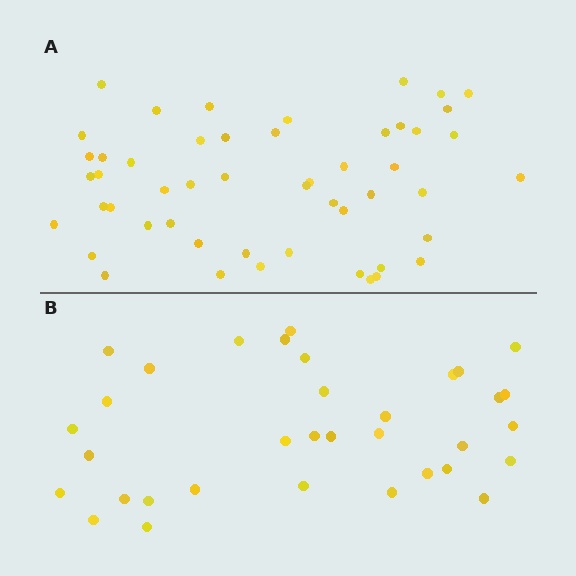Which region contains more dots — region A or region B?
Region A (the top region) has more dots.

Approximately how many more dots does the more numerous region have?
Region A has approximately 15 more dots than region B.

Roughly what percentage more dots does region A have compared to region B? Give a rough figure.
About 50% more.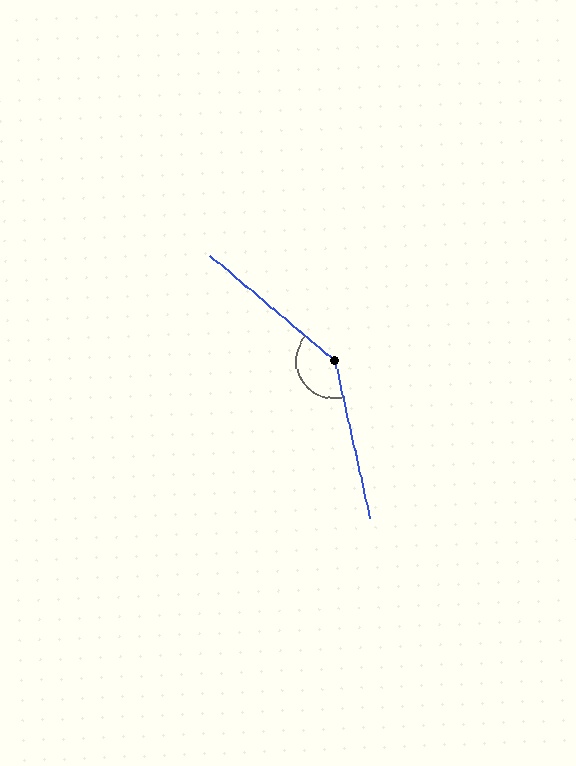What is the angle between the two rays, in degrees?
Approximately 143 degrees.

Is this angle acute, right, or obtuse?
It is obtuse.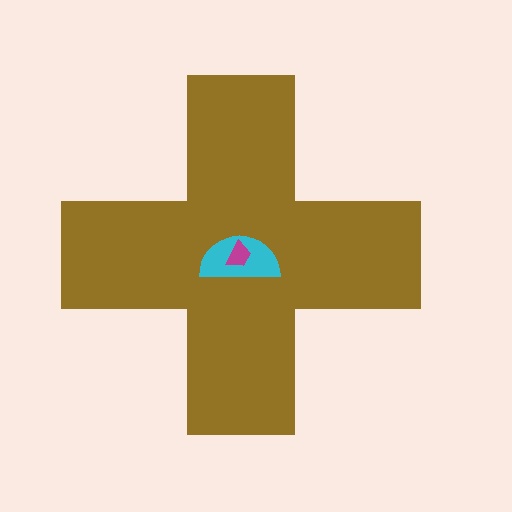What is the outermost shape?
The brown cross.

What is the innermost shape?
The magenta trapezoid.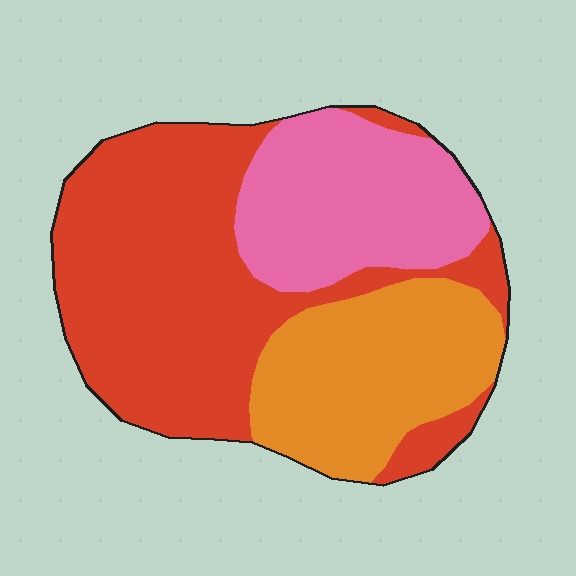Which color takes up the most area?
Red, at roughly 50%.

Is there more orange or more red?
Red.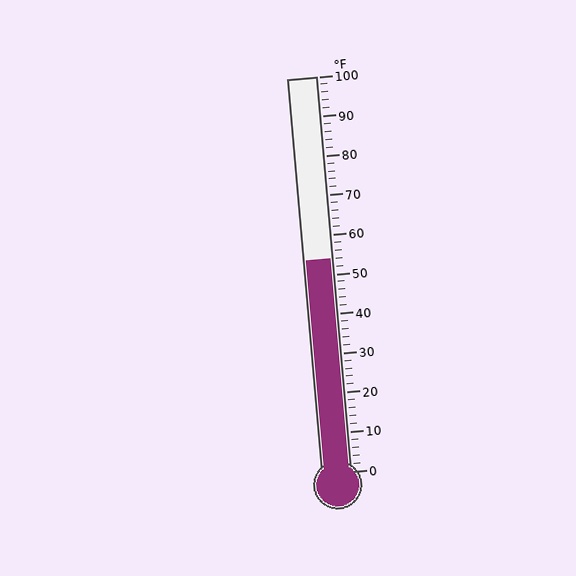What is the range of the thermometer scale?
The thermometer scale ranges from 0°F to 100°F.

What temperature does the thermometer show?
The thermometer shows approximately 54°F.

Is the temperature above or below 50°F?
The temperature is above 50°F.